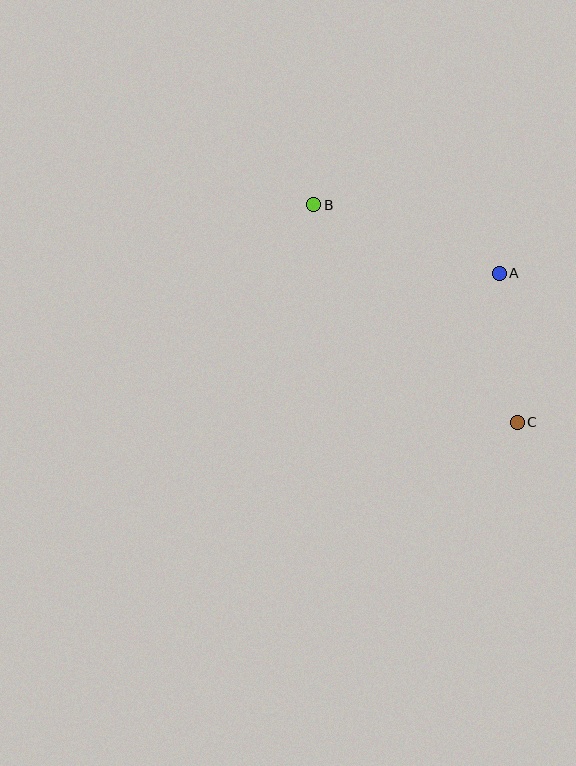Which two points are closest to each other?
Points A and C are closest to each other.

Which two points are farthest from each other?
Points B and C are farthest from each other.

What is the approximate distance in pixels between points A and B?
The distance between A and B is approximately 198 pixels.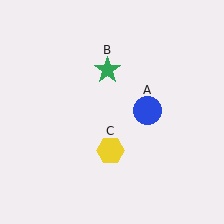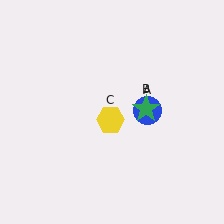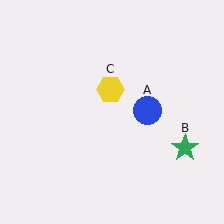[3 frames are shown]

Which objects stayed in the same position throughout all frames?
Blue circle (object A) remained stationary.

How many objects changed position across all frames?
2 objects changed position: green star (object B), yellow hexagon (object C).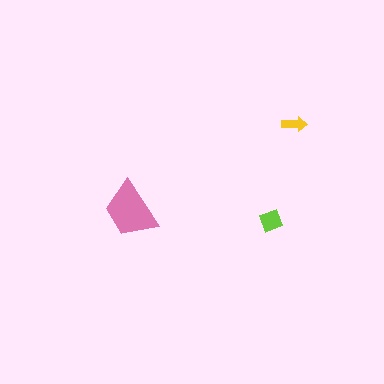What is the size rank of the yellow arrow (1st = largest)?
3rd.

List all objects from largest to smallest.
The pink trapezoid, the lime diamond, the yellow arrow.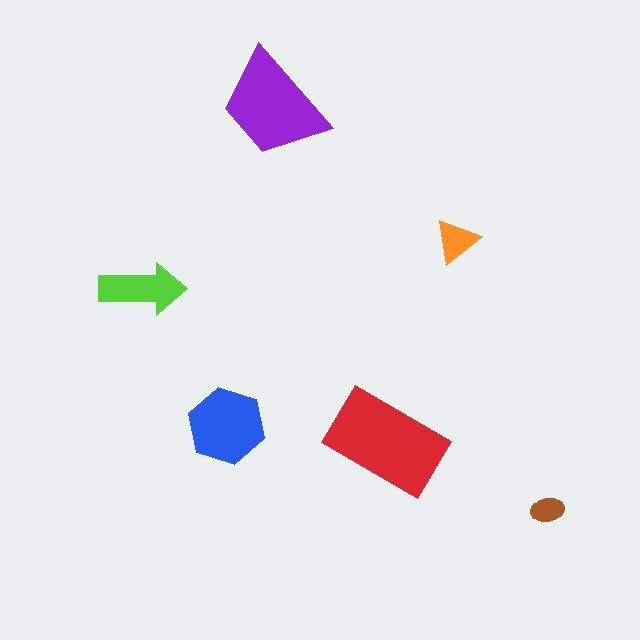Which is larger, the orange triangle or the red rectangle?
The red rectangle.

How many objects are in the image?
There are 6 objects in the image.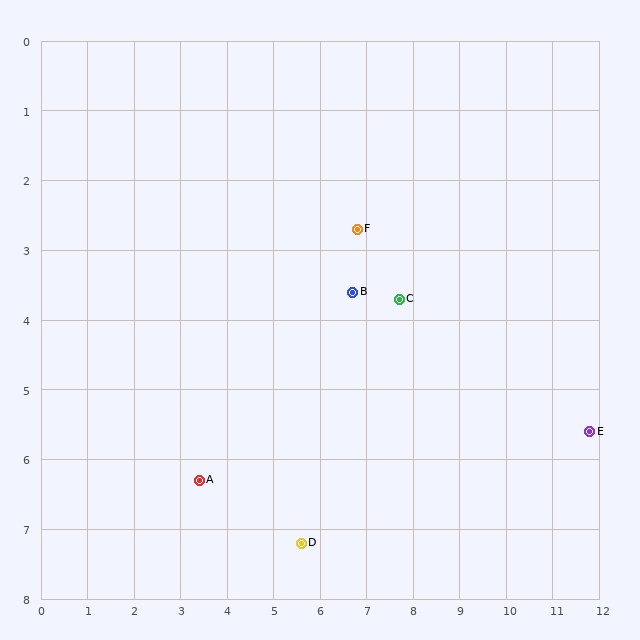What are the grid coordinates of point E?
Point E is at approximately (11.8, 5.6).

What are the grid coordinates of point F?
Point F is at approximately (6.8, 2.7).